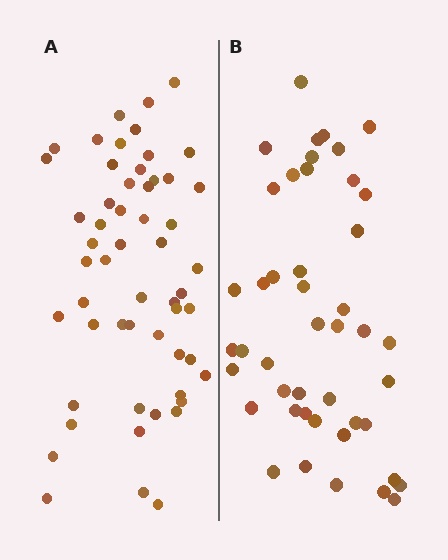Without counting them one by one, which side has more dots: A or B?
Region A (the left region) has more dots.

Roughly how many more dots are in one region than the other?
Region A has roughly 10 or so more dots than region B.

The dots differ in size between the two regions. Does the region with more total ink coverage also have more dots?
No. Region B has more total ink coverage because its dots are larger, but region A actually contains more individual dots. Total area can be misleading — the number of items is what matters here.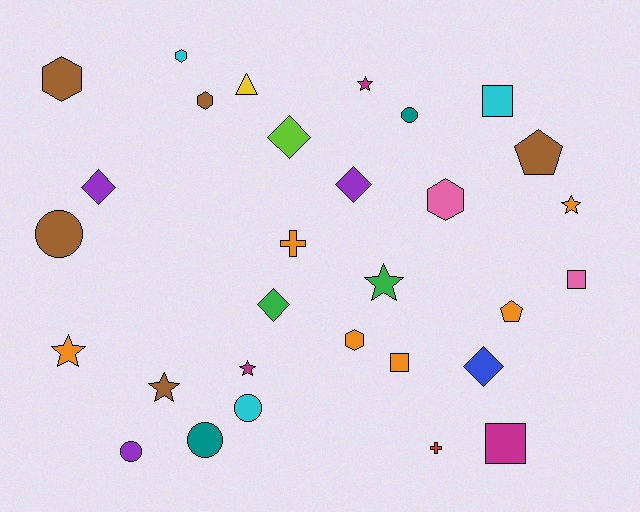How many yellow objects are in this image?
There is 1 yellow object.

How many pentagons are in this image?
There are 2 pentagons.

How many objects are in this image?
There are 30 objects.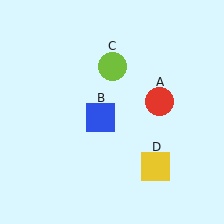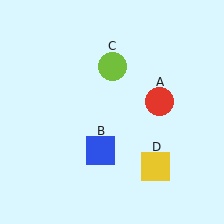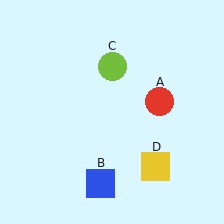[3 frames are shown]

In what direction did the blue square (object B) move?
The blue square (object B) moved down.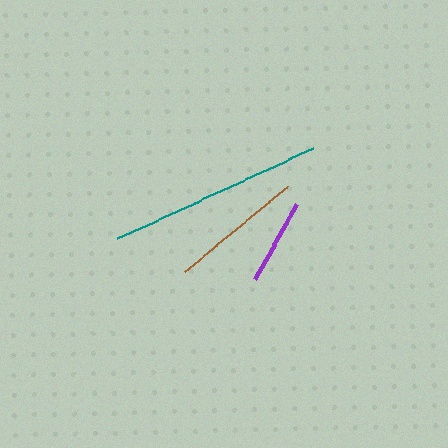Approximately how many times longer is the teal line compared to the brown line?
The teal line is approximately 1.6 times the length of the brown line.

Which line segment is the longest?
The teal line is the longest at approximately 216 pixels.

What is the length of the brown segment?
The brown segment is approximately 133 pixels long.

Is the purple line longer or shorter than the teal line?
The teal line is longer than the purple line.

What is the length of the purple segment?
The purple segment is approximately 86 pixels long.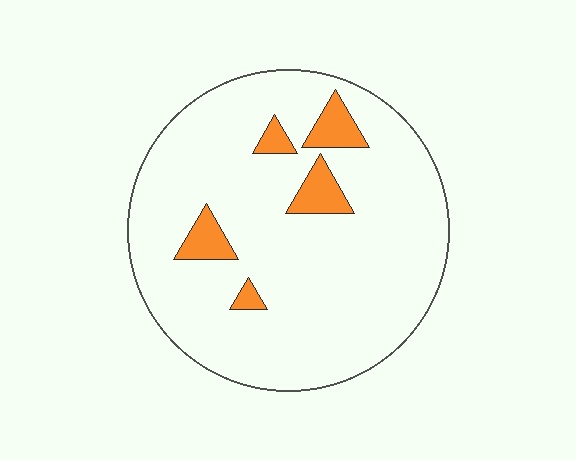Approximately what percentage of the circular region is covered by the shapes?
Approximately 10%.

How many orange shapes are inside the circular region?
5.